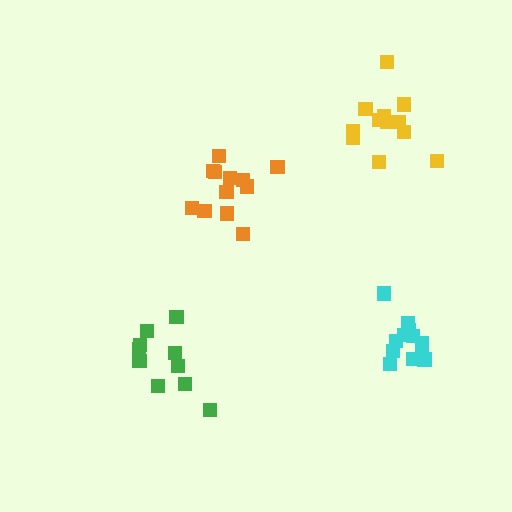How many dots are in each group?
Group 1: 12 dots, Group 2: 10 dots, Group 3: 12 dots, Group 4: 12 dots (46 total).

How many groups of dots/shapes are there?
There are 4 groups.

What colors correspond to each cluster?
The clusters are colored: orange, green, cyan, yellow.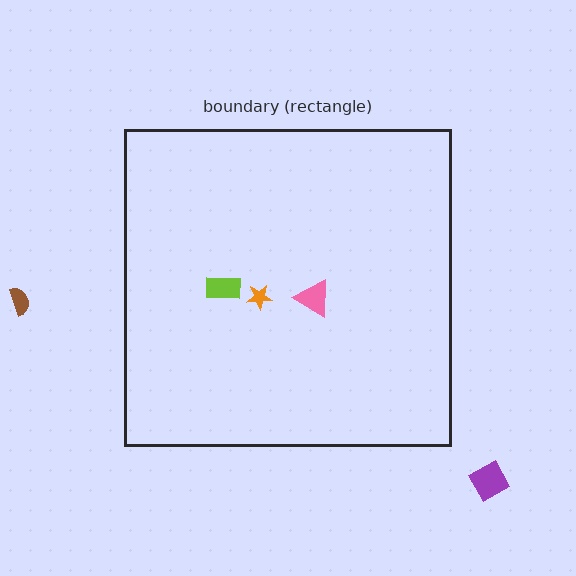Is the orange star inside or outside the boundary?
Inside.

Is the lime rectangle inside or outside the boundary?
Inside.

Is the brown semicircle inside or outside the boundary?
Outside.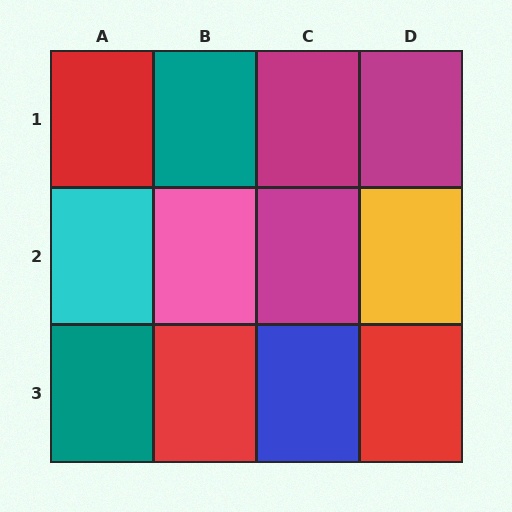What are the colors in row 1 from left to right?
Red, teal, magenta, magenta.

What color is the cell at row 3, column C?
Blue.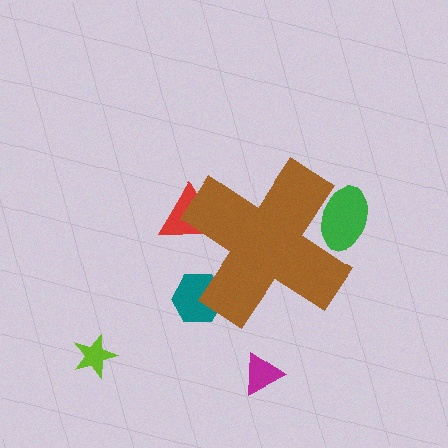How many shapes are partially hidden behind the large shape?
3 shapes are partially hidden.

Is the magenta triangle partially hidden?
No, the magenta triangle is fully visible.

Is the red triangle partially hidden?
Yes, the red triangle is partially hidden behind the brown cross.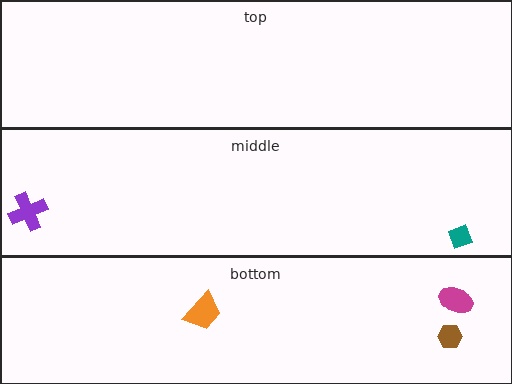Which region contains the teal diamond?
The middle region.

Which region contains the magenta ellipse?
The bottom region.